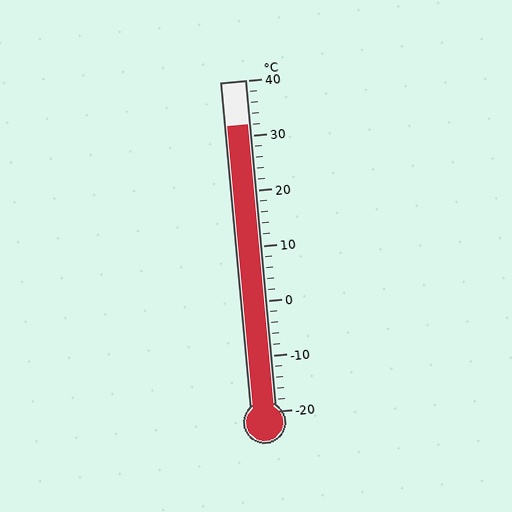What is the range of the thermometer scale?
The thermometer scale ranges from -20°C to 40°C.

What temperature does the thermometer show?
The thermometer shows approximately 32°C.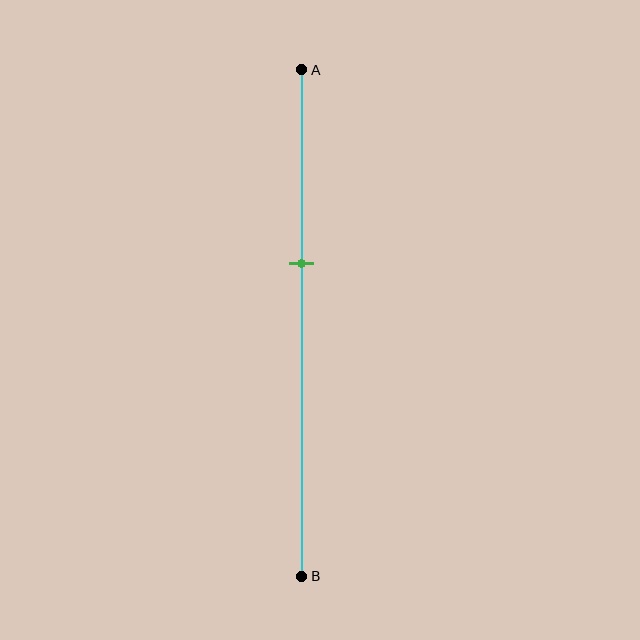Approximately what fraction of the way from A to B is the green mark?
The green mark is approximately 40% of the way from A to B.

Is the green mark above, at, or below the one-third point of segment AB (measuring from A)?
The green mark is below the one-third point of segment AB.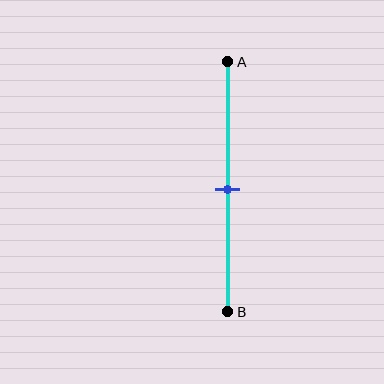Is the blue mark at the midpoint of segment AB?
Yes, the mark is approximately at the midpoint.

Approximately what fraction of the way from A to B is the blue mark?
The blue mark is approximately 50% of the way from A to B.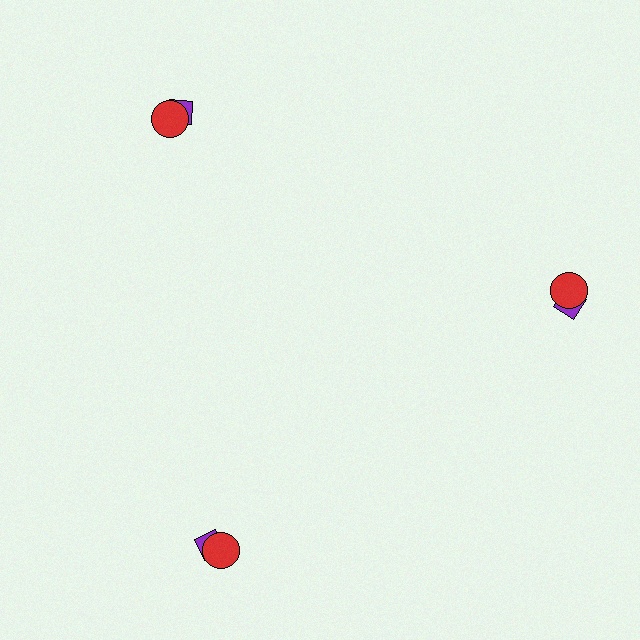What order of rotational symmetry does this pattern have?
This pattern has 3-fold rotational symmetry.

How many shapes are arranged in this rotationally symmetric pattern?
There are 6 shapes, arranged in 3 groups of 2.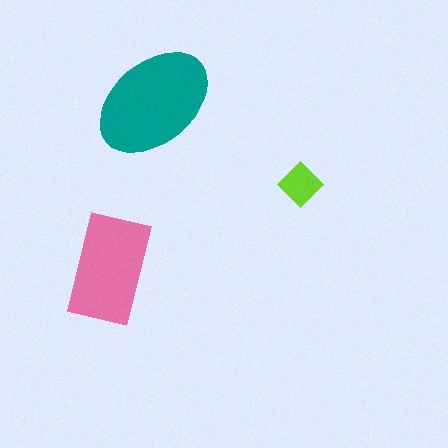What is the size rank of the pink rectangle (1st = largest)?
2nd.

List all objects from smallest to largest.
The lime diamond, the pink rectangle, the teal ellipse.